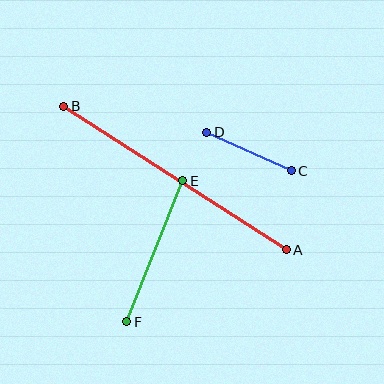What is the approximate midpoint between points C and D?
The midpoint is at approximately (249, 152) pixels.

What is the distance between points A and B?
The distance is approximately 265 pixels.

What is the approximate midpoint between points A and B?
The midpoint is at approximately (175, 178) pixels.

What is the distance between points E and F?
The distance is approximately 152 pixels.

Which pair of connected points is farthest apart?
Points A and B are farthest apart.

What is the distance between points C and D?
The distance is approximately 93 pixels.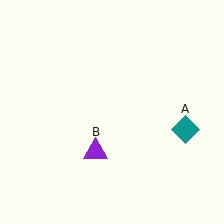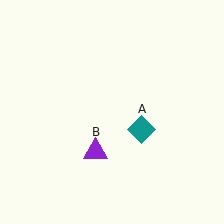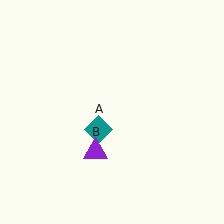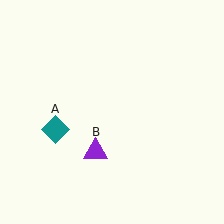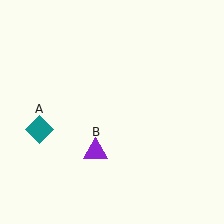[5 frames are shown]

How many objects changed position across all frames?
1 object changed position: teal diamond (object A).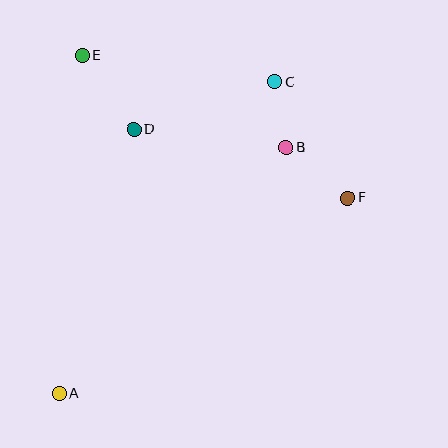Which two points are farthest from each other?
Points A and C are farthest from each other.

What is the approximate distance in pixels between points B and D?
The distance between B and D is approximately 153 pixels.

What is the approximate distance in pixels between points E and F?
The distance between E and F is approximately 302 pixels.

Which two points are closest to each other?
Points B and C are closest to each other.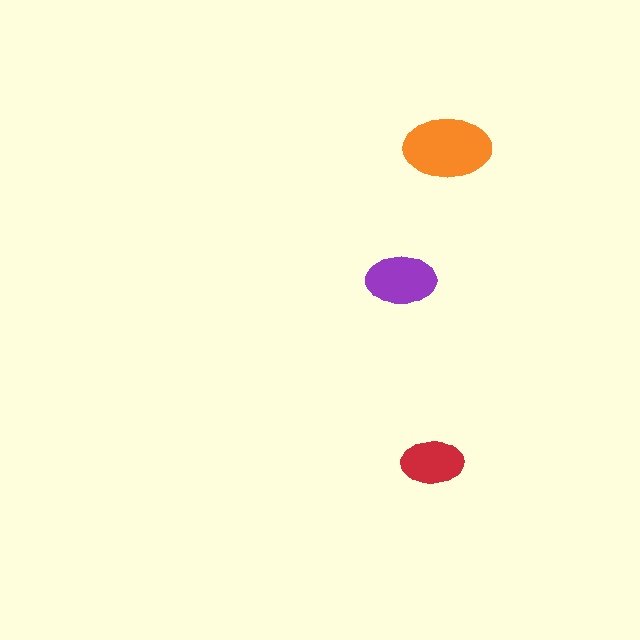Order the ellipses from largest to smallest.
the orange one, the purple one, the red one.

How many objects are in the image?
There are 3 objects in the image.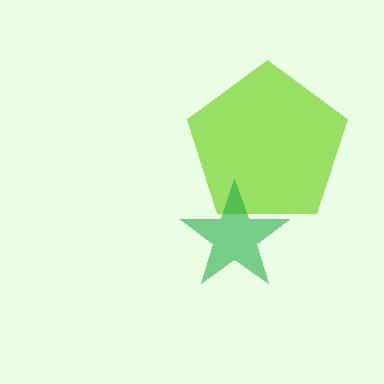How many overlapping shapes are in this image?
There are 2 overlapping shapes in the image.